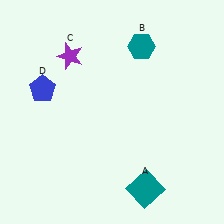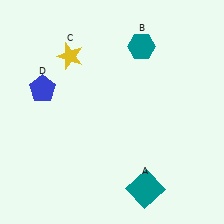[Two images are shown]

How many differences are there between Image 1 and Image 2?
There is 1 difference between the two images.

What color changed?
The star (C) changed from purple in Image 1 to yellow in Image 2.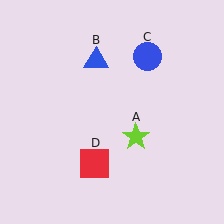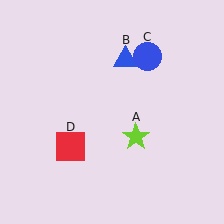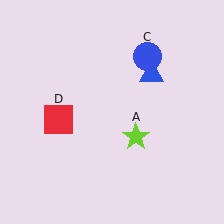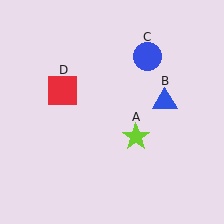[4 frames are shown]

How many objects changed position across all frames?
2 objects changed position: blue triangle (object B), red square (object D).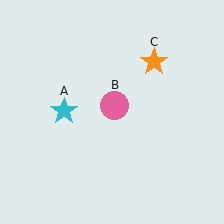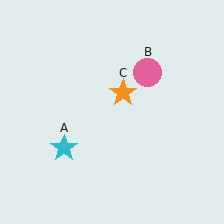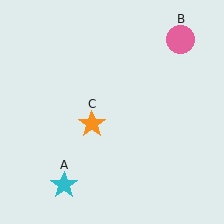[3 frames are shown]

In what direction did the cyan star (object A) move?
The cyan star (object A) moved down.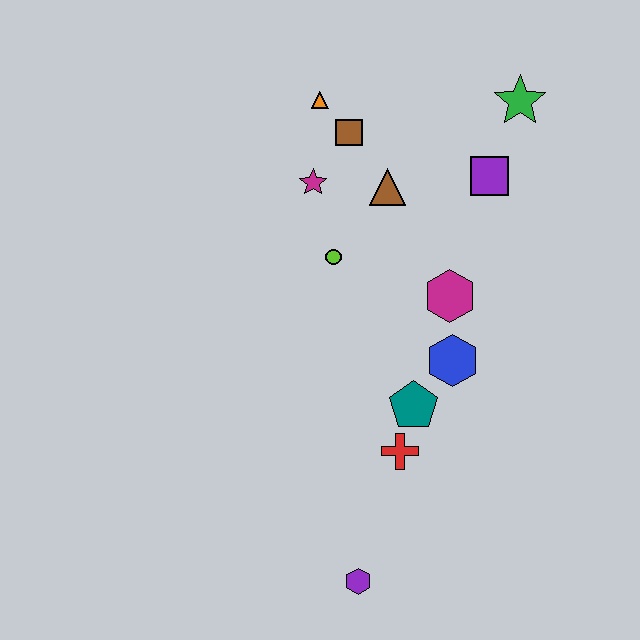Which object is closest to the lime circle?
The magenta star is closest to the lime circle.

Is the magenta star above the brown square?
No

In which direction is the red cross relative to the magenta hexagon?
The red cross is below the magenta hexagon.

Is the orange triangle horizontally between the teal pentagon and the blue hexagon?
No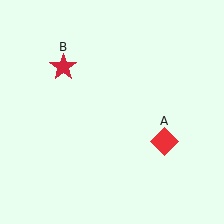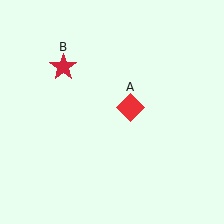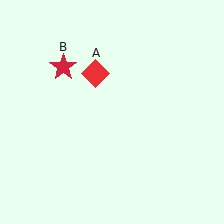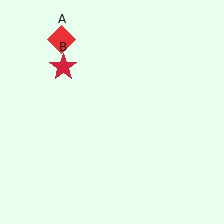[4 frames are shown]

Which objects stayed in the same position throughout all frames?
Red star (object B) remained stationary.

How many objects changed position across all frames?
1 object changed position: red diamond (object A).